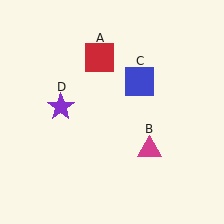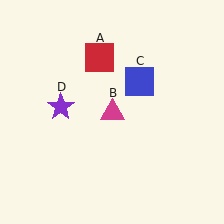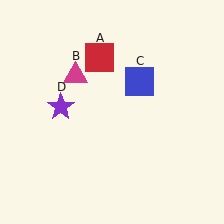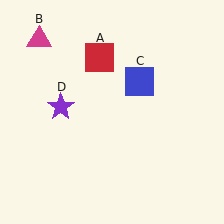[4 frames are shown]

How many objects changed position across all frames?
1 object changed position: magenta triangle (object B).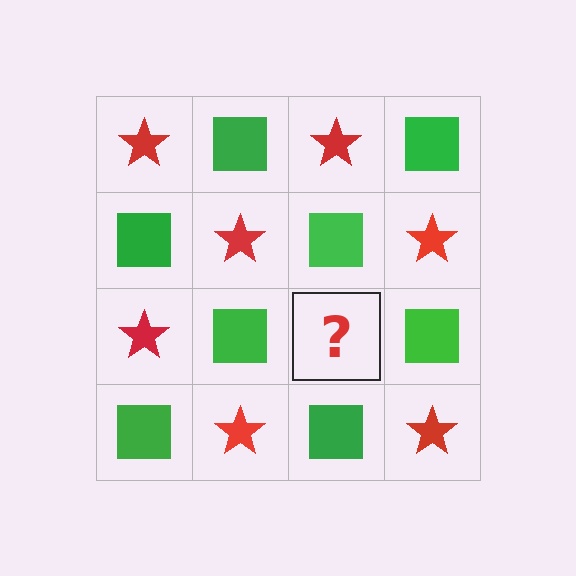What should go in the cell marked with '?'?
The missing cell should contain a red star.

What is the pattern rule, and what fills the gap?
The rule is that it alternates red star and green square in a checkerboard pattern. The gap should be filled with a red star.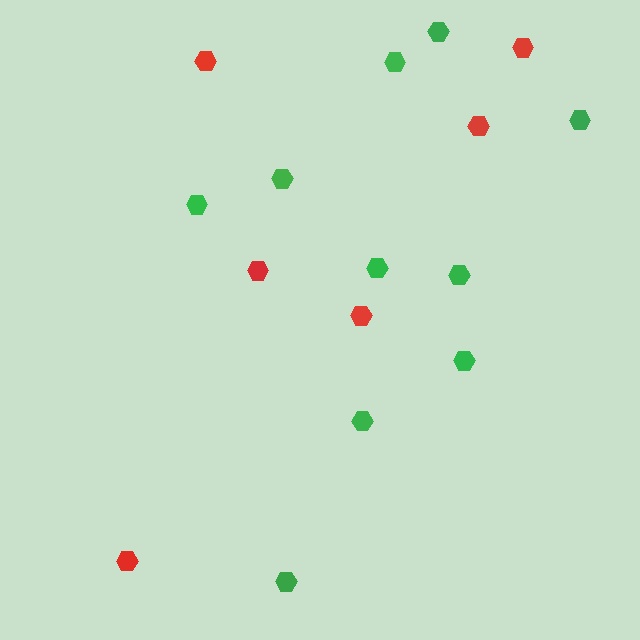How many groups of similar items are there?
There are 2 groups: one group of red hexagons (6) and one group of green hexagons (10).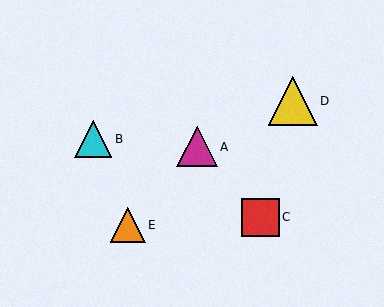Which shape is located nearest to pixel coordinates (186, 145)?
The magenta triangle (labeled A) at (197, 147) is nearest to that location.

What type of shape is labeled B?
Shape B is a cyan triangle.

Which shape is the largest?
The yellow triangle (labeled D) is the largest.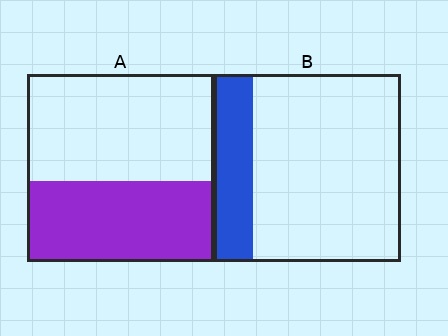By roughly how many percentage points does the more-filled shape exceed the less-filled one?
By roughly 20 percentage points (A over B).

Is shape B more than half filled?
No.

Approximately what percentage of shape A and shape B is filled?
A is approximately 45% and B is approximately 20%.